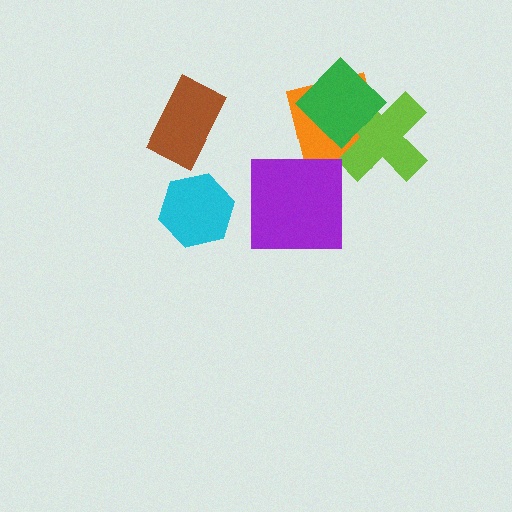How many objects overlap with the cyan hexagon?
0 objects overlap with the cyan hexagon.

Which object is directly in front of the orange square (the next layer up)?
The lime cross is directly in front of the orange square.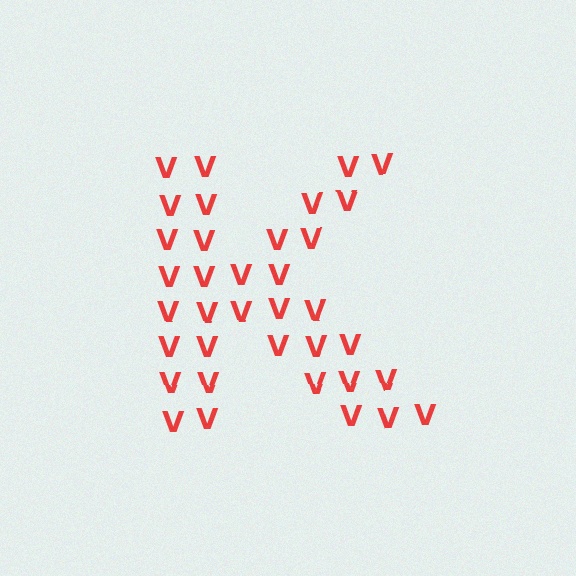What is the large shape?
The large shape is the letter K.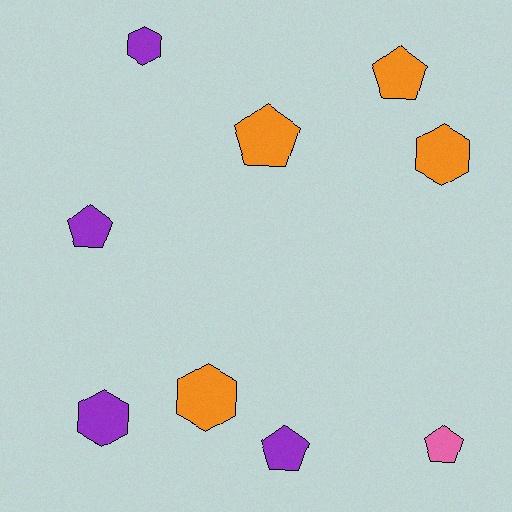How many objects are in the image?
There are 9 objects.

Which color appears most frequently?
Purple, with 4 objects.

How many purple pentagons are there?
There are 2 purple pentagons.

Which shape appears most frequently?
Pentagon, with 5 objects.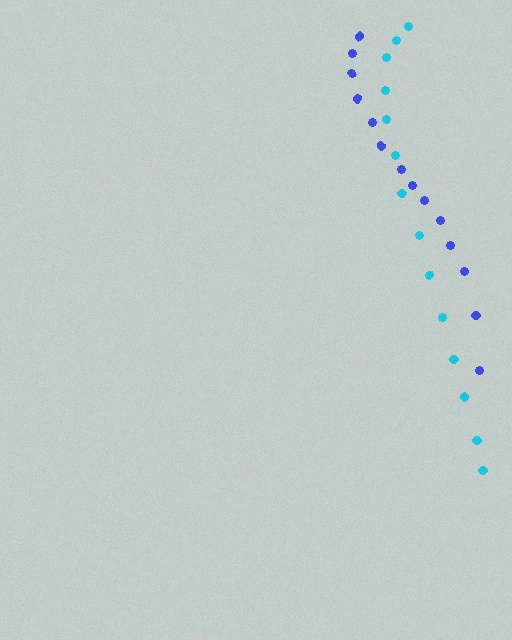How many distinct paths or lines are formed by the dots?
There are 2 distinct paths.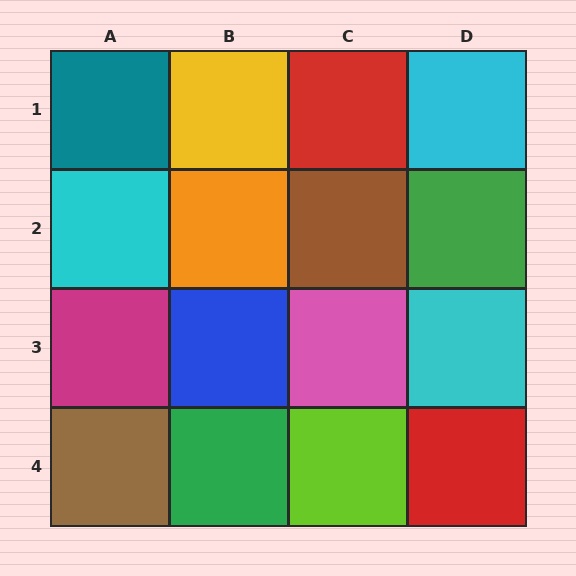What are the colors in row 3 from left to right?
Magenta, blue, pink, cyan.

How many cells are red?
2 cells are red.